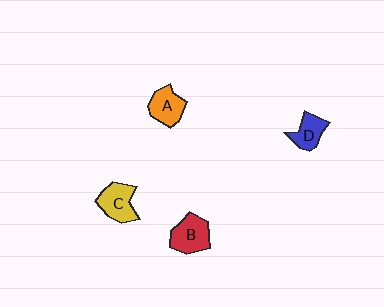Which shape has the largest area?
Shape B (red).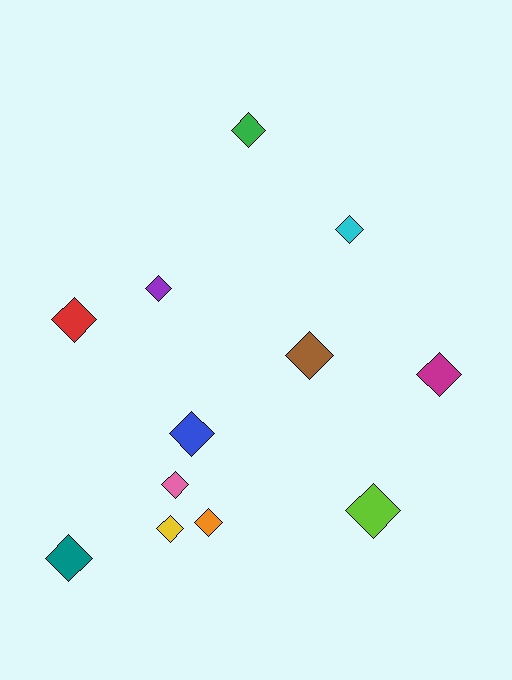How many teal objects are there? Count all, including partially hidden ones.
There is 1 teal object.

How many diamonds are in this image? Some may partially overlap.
There are 12 diamonds.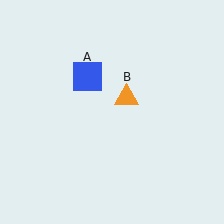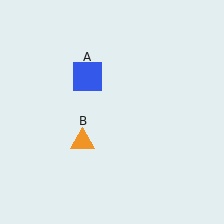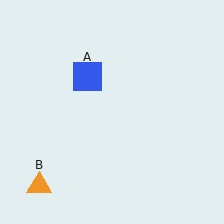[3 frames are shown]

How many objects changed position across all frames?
1 object changed position: orange triangle (object B).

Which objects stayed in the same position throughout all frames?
Blue square (object A) remained stationary.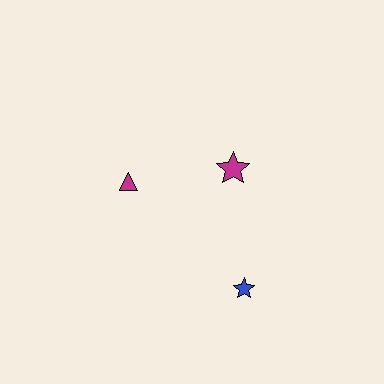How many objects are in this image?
There are 3 objects.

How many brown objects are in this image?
There are no brown objects.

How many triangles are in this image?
There is 1 triangle.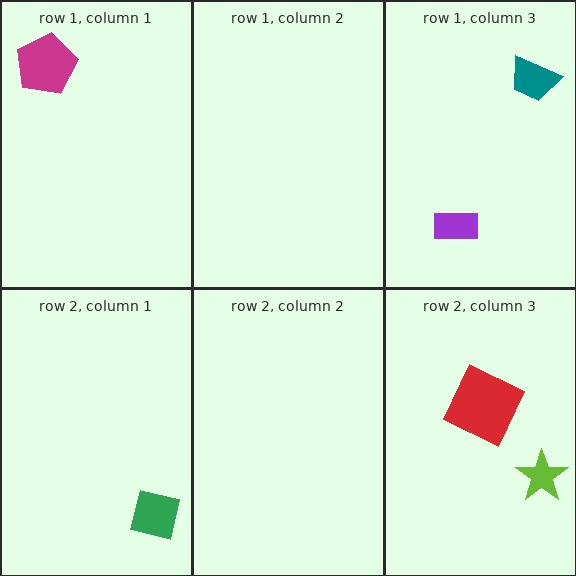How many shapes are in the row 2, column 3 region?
2.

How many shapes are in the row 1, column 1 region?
1.